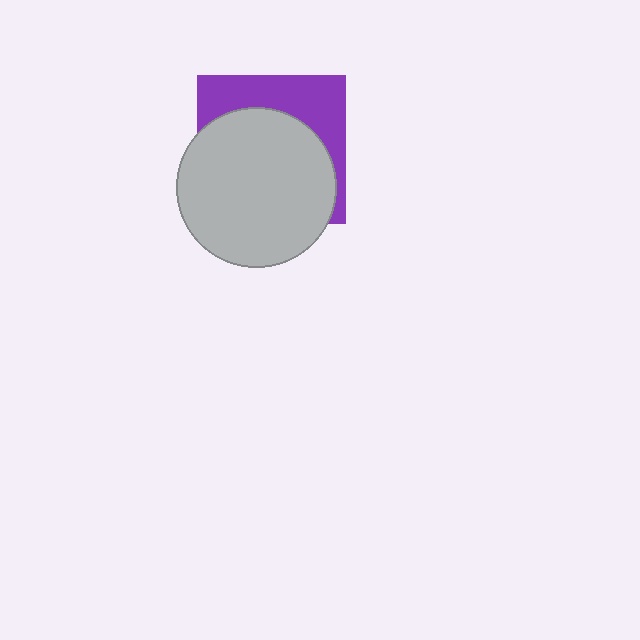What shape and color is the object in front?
The object in front is a light gray circle.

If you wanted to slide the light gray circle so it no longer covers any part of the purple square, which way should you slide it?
Slide it down — that is the most direct way to separate the two shapes.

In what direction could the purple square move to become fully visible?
The purple square could move up. That would shift it out from behind the light gray circle entirely.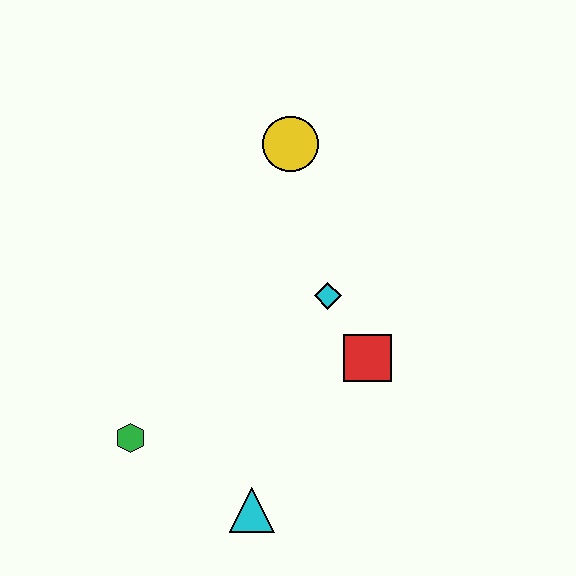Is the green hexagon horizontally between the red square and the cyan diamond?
No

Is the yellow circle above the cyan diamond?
Yes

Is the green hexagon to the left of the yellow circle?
Yes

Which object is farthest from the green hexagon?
The yellow circle is farthest from the green hexagon.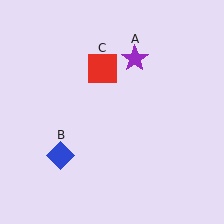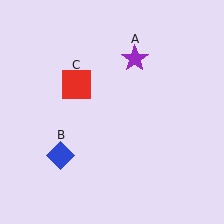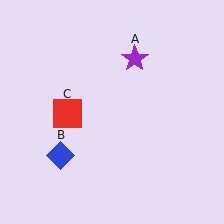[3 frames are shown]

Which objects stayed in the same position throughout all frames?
Purple star (object A) and blue diamond (object B) remained stationary.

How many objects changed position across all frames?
1 object changed position: red square (object C).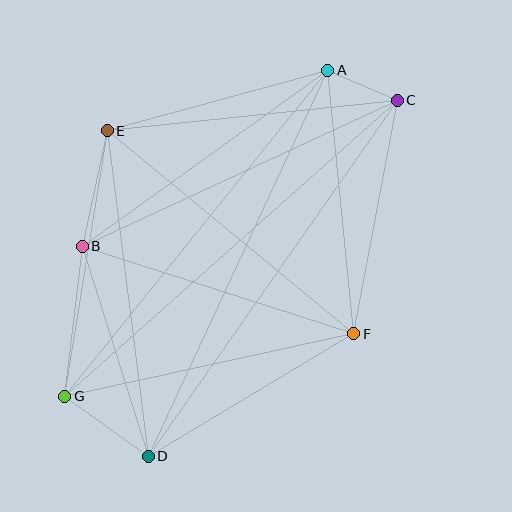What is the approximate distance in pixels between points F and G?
The distance between F and G is approximately 296 pixels.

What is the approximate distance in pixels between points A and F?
The distance between A and F is approximately 265 pixels.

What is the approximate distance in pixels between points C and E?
The distance between C and E is approximately 292 pixels.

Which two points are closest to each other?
Points A and C are closest to each other.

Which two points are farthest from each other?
Points C and G are farthest from each other.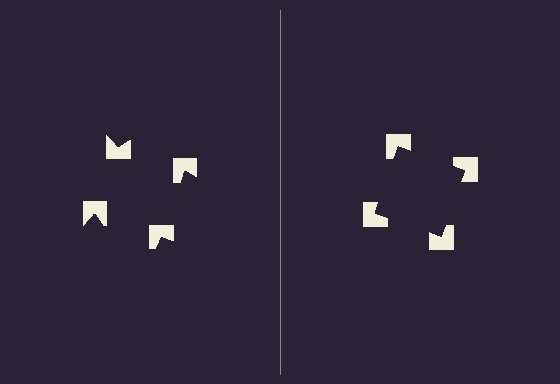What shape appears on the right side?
An illusory square.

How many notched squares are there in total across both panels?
8 — 4 on each side.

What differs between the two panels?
The notched squares are positioned identically on both sides; only the wedge orientations differ. On the right they align to a square; on the left they are misaligned.